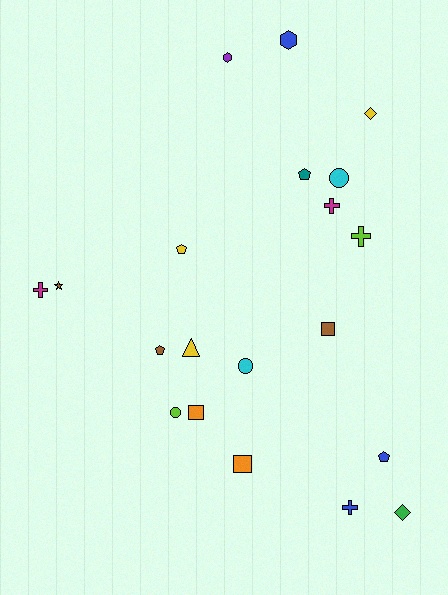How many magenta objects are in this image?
There are 2 magenta objects.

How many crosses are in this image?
There are 4 crosses.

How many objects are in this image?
There are 20 objects.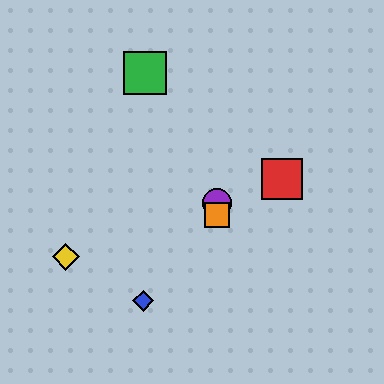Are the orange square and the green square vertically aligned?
No, the orange square is at x≈217 and the green square is at x≈145.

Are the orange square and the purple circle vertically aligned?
Yes, both are at x≈217.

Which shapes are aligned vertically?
The purple circle, the orange square are aligned vertically.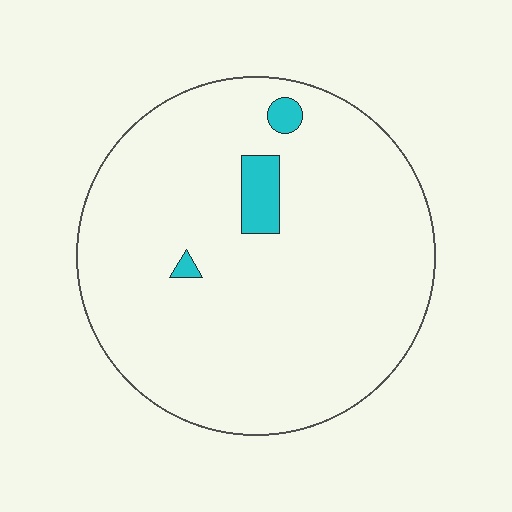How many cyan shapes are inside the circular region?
3.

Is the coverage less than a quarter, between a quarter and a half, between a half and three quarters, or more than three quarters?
Less than a quarter.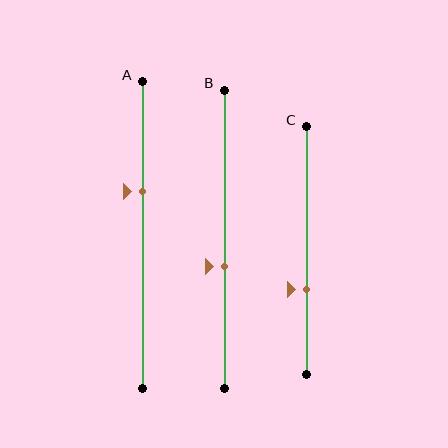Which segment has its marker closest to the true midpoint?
Segment B has its marker closest to the true midpoint.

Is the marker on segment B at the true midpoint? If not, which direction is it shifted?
No, the marker on segment B is shifted downward by about 9% of the segment length.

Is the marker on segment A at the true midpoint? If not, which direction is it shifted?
No, the marker on segment A is shifted upward by about 14% of the segment length.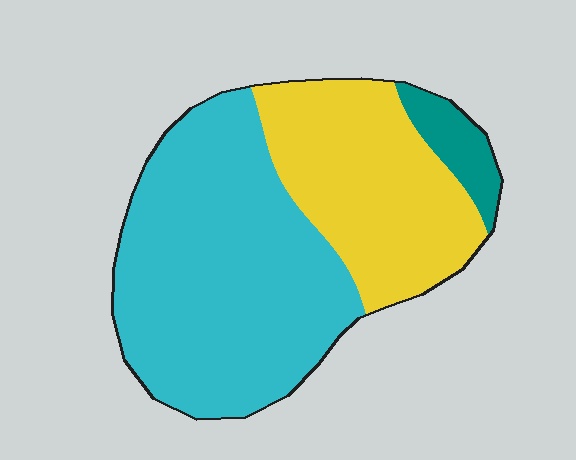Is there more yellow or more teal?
Yellow.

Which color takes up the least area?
Teal, at roughly 5%.